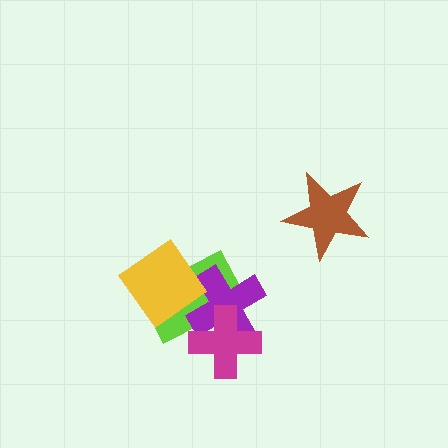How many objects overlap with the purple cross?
2 objects overlap with the purple cross.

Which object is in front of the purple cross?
The magenta cross is in front of the purple cross.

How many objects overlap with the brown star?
0 objects overlap with the brown star.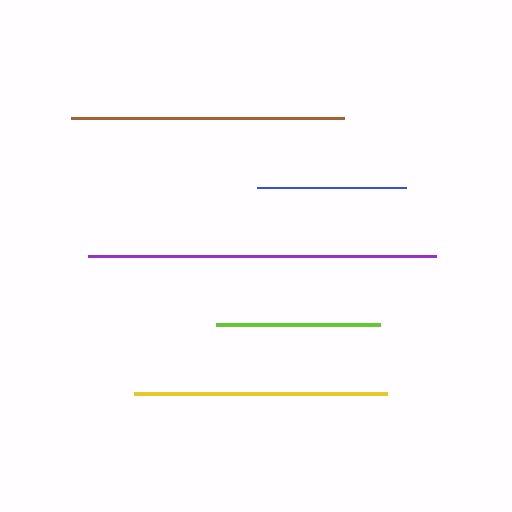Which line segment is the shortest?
The blue line is the shortest at approximately 149 pixels.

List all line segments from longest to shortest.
From longest to shortest: purple, brown, yellow, lime, blue.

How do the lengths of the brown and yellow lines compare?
The brown and yellow lines are approximately the same length.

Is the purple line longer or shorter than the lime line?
The purple line is longer than the lime line.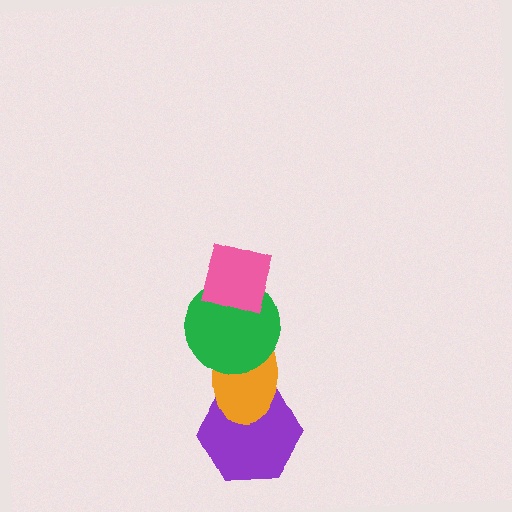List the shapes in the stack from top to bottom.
From top to bottom: the pink diamond, the green circle, the orange ellipse, the purple hexagon.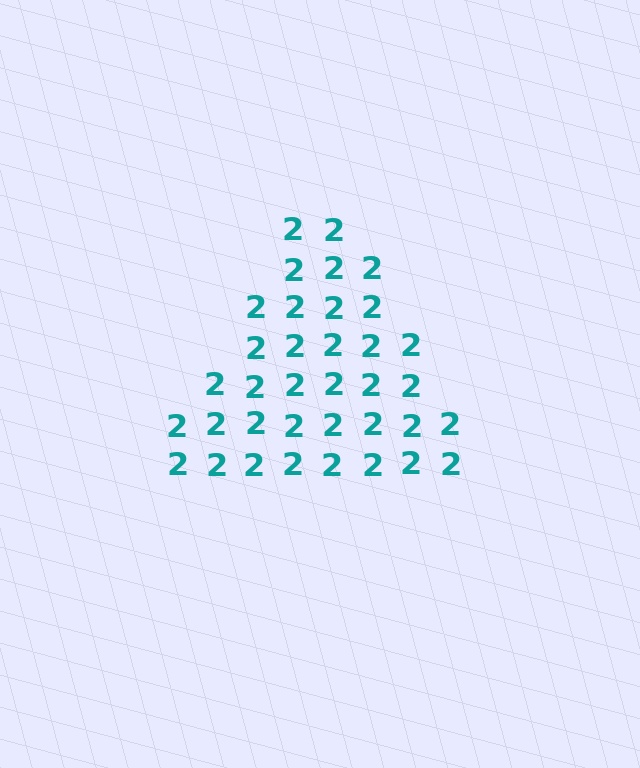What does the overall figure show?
The overall figure shows a triangle.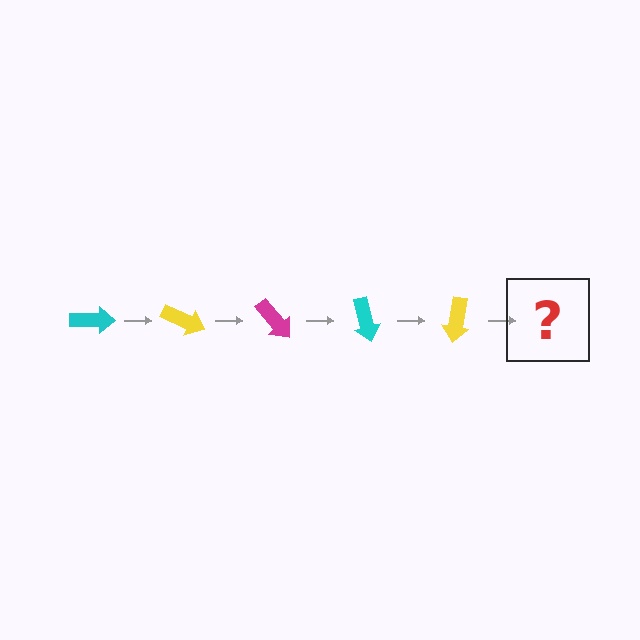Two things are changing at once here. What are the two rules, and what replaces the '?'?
The two rules are that it rotates 25 degrees each step and the color cycles through cyan, yellow, and magenta. The '?' should be a magenta arrow, rotated 125 degrees from the start.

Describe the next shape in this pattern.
It should be a magenta arrow, rotated 125 degrees from the start.